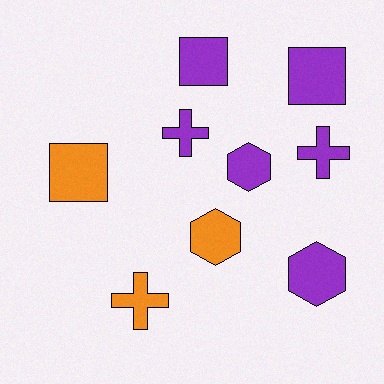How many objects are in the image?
There are 9 objects.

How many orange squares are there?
There is 1 orange square.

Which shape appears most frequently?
Cross, with 3 objects.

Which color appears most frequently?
Purple, with 6 objects.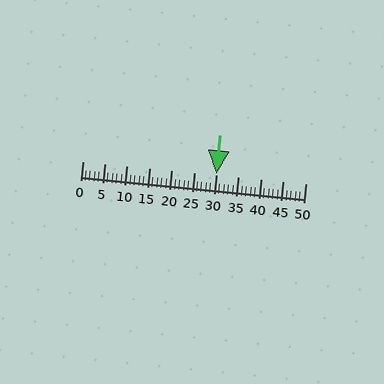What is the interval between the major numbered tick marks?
The major tick marks are spaced 5 units apart.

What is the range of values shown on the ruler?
The ruler shows values from 0 to 50.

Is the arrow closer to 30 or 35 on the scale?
The arrow is closer to 30.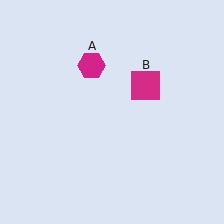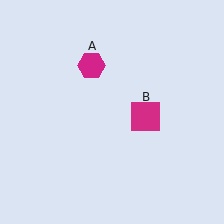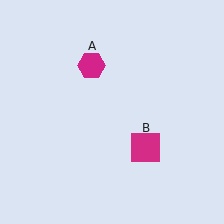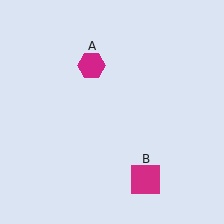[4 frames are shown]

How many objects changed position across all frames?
1 object changed position: magenta square (object B).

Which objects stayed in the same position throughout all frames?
Magenta hexagon (object A) remained stationary.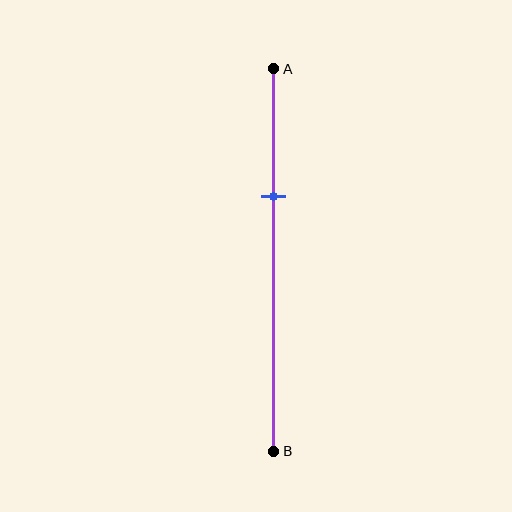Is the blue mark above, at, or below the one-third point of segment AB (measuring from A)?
The blue mark is approximately at the one-third point of segment AB.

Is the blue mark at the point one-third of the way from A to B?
Yes, the mark is approximately at the one-third point.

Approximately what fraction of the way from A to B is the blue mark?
The blue mark is approximately 35% of the way from A to B.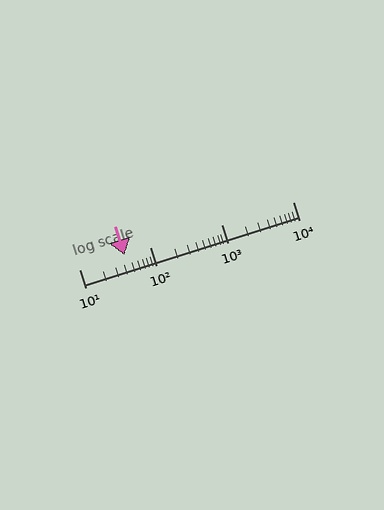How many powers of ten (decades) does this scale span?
The scale spans 3 decades, from 10 to 10000.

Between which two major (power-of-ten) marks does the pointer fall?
The pointer is between 10 and 100.